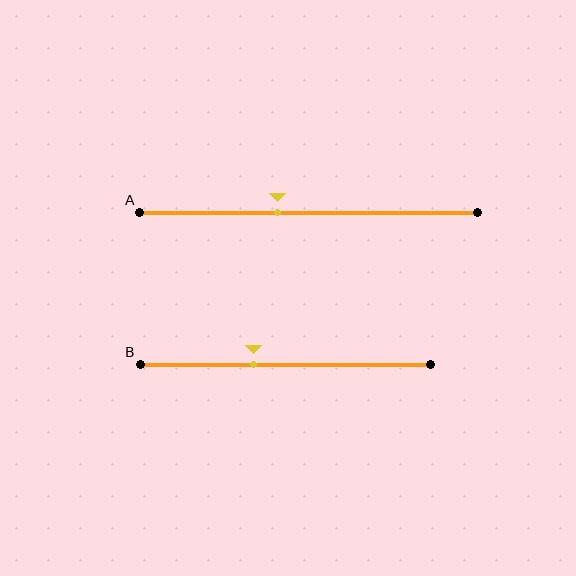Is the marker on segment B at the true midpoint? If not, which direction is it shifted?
No, the marker on segment B is shifted to the left by about 11% of the segment length.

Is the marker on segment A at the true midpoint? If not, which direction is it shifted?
No, the marker on segment A is shifted to the left by about 9% of the segment length.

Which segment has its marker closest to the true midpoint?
Segment A has its marker closest to the true midpoint.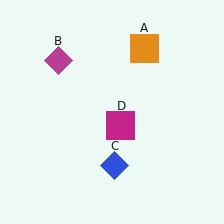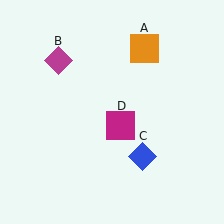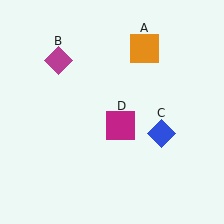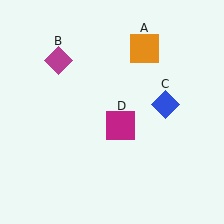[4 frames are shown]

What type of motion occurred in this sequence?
The blue diamond (object C) rotated counterclockwise around the center of the scene.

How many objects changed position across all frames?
1 object changed position: blue diamond (object C).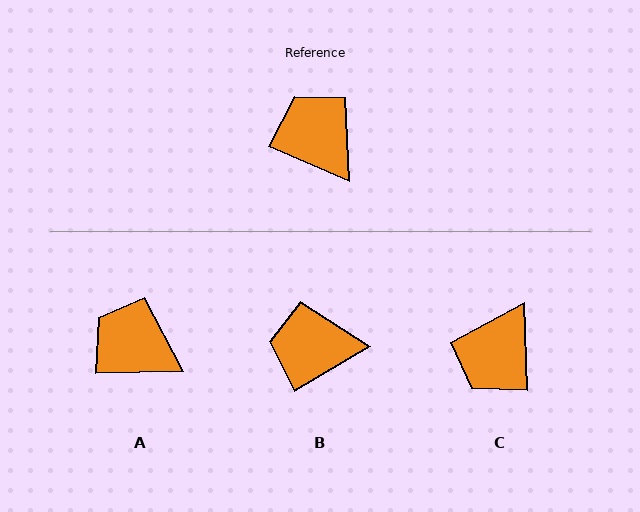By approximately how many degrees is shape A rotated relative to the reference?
Approximately 25 degrees counter-clockwise.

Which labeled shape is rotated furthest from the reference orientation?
C, about 115 degrees away.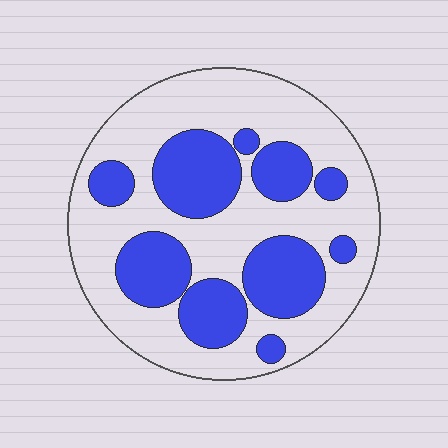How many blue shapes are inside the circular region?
10.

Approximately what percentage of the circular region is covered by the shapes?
Approximately 35%.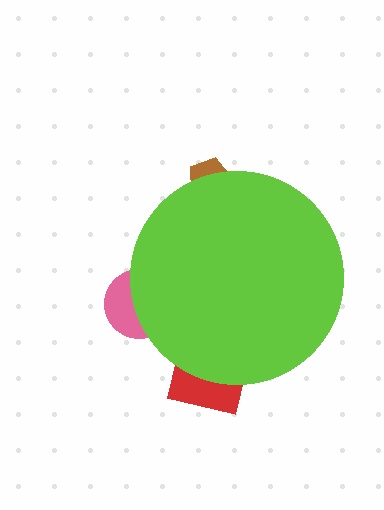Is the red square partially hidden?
Yes, the red square is partially hidden behind the lime circle.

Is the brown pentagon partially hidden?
Yes, the brown pentagon is partially hidden behind the lime circle.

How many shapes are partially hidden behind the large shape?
3 shapes are partially hidden.